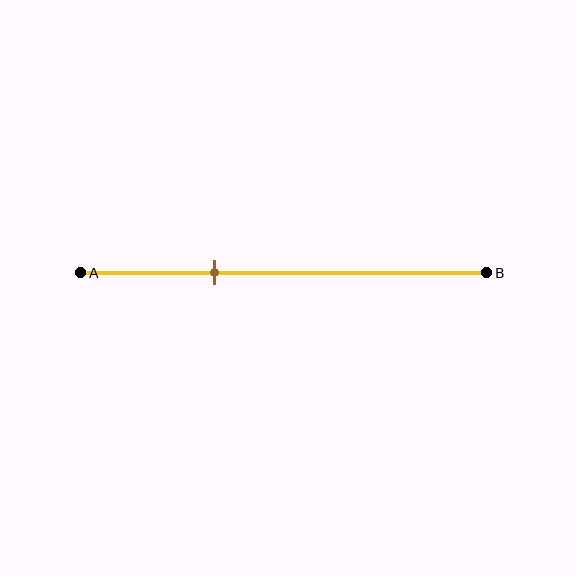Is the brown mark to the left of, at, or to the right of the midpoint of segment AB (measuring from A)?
The brown mark is to the left of the midpoint of segment AB.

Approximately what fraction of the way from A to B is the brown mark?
The brown mark is approximately 35% of the way from A to B.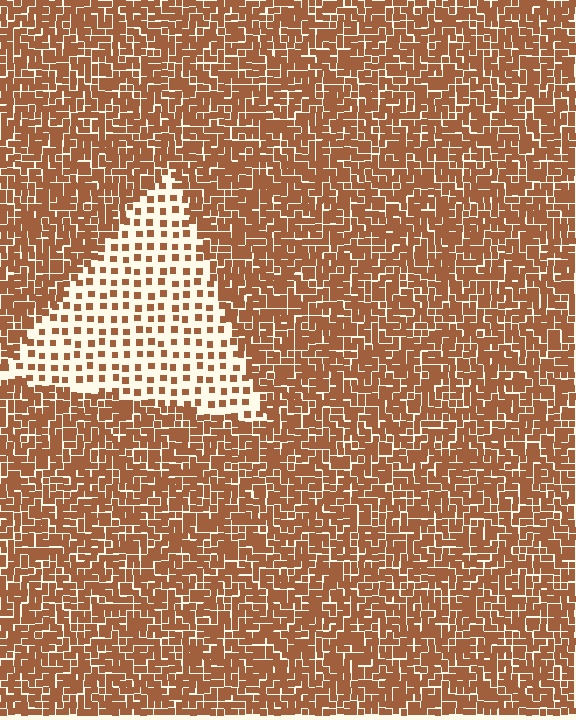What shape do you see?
I see a triangle.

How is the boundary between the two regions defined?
The boundary is defined by a change in element density (approximately 2.9x ratio). All elements are the same color, size, and shape.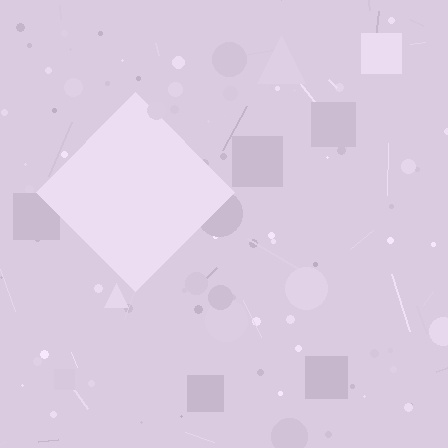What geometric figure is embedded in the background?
A diamond is embedded in the background.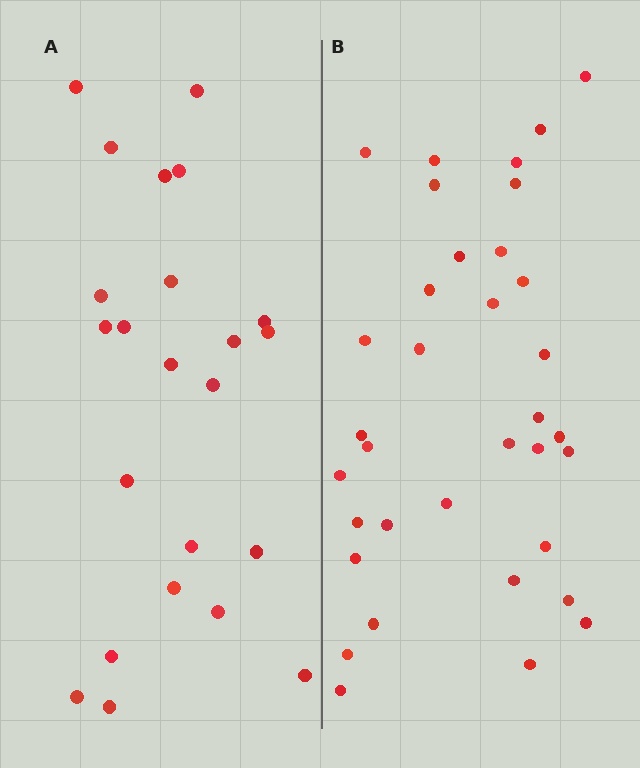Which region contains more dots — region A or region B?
Region B (the right region) has more dots.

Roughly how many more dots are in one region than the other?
Region B has roughly 12 or so more dots than region A.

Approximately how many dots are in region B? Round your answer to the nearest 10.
About 40 dots. (The exact count is 35, which rounds to 40.)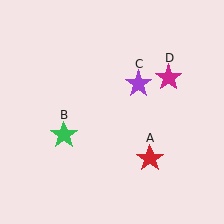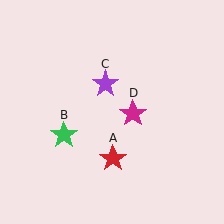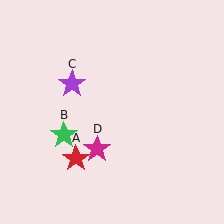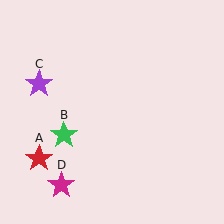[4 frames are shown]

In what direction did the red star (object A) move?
The red star (object A) moved left.